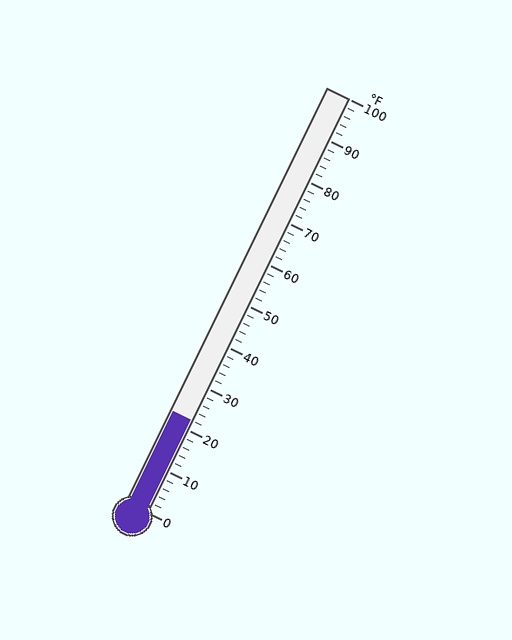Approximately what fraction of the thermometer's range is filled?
The thermometer is filled to approximately 20% of its range.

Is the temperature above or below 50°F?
The temperature is below 50°F.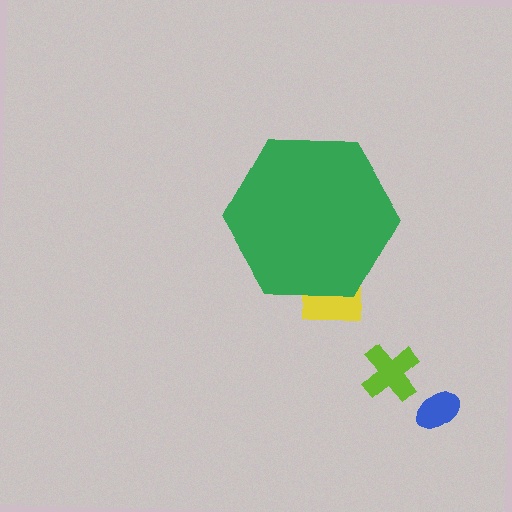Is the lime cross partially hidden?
No, the lime cross is fully visible.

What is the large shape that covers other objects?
A green hexagon.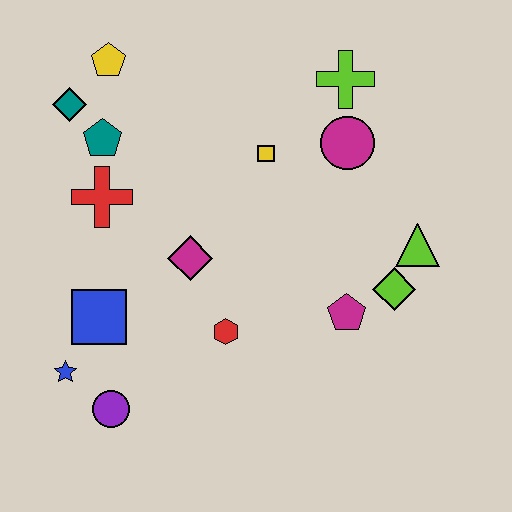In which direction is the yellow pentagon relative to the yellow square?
The yellow pentagon is to the left of the yellow square.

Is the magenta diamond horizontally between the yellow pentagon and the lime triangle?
Yes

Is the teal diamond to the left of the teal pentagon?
Yes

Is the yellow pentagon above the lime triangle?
Yes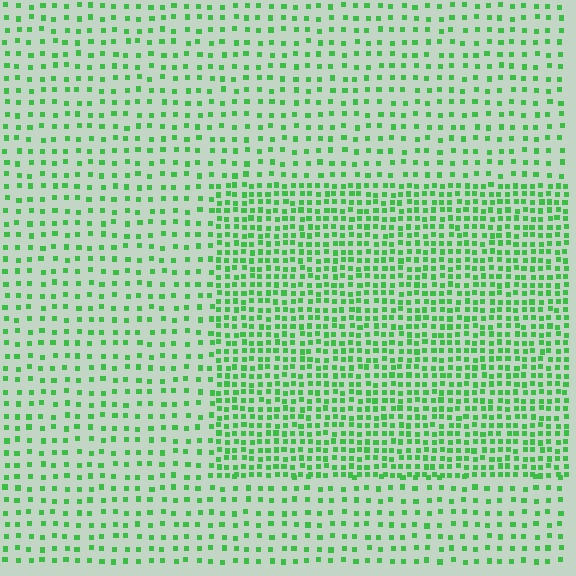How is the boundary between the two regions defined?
The boundary is defined by a change in element density (approximately 2.1x ratio). All elements are the same color, size, and shape.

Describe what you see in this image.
The image contains small green elements arranged at two different densities. A rectangle-shaped region is visible where the elements are more densely packed than the surrounding area.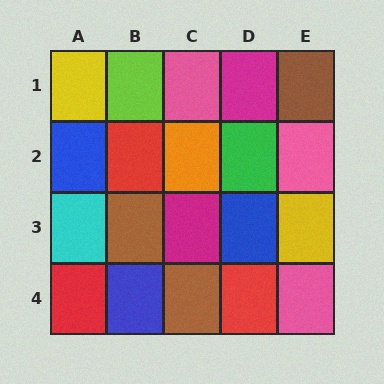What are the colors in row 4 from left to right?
Red, blue, brown, red, pink.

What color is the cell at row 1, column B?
Lime.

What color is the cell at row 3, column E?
Yellow.